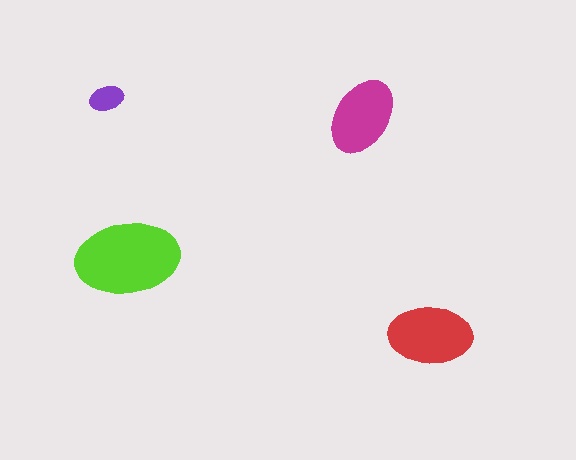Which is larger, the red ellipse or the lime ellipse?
The lime one.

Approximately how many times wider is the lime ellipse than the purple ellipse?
About 3 times wider.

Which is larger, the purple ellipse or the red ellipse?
The red one.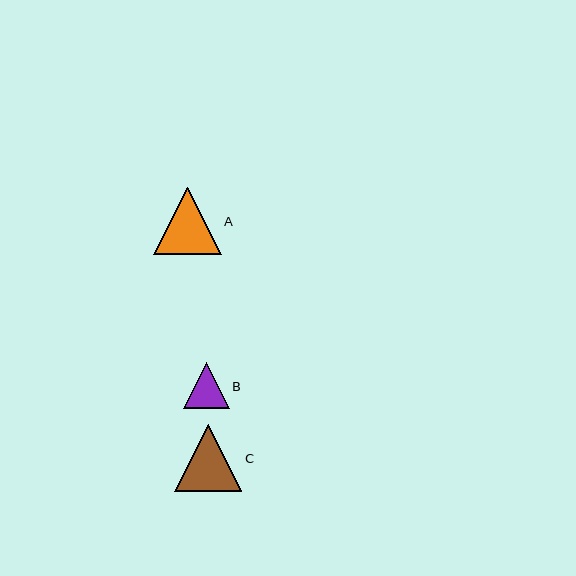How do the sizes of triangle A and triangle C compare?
Triangle A and triangle C are approximately the same size.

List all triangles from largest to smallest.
From largest to smallest: A, C, B.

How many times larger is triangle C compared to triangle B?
Triangle C is approximately 1.5 times the size of triangle B.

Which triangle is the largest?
Triangle A is the largest with a size of approximately 67 pixels.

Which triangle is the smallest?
Triangle B is the smallest with a size of approximately 46 pixels.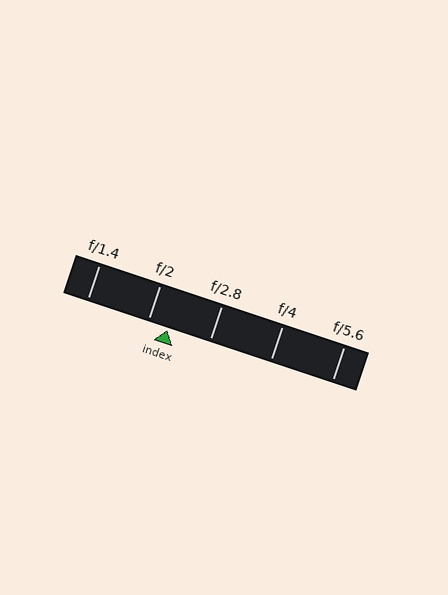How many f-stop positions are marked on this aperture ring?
There are 5 f-stop positions marked.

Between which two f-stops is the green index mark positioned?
The index mark is between f/2 and f/2.8.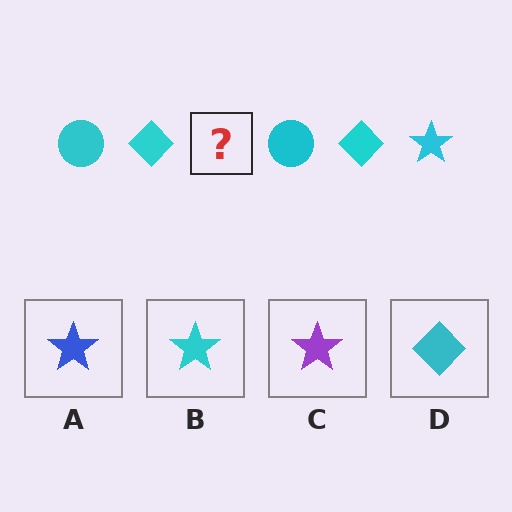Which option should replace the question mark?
Option B.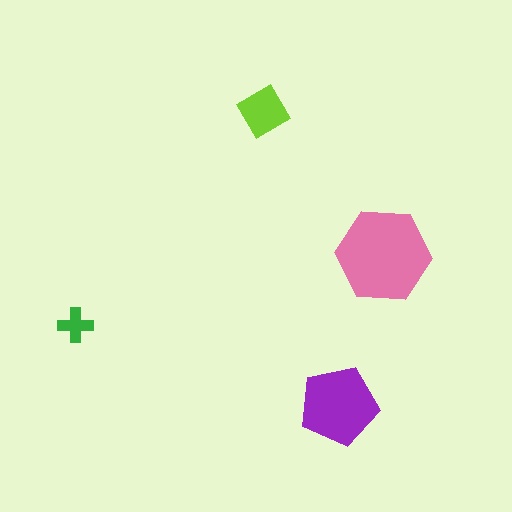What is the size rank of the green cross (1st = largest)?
4th.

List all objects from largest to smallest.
The pink hexagon, the purple pentagon, the lime diamond, the green cross.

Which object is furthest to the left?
The green cross is leftmost.